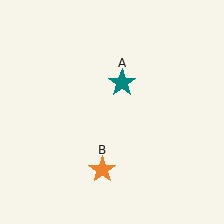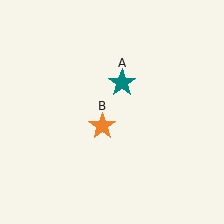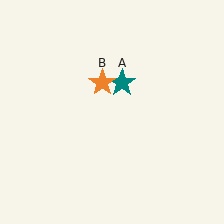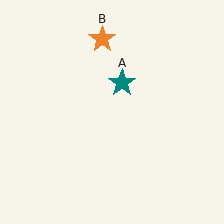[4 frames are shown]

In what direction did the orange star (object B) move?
The orange star (object B) moved up.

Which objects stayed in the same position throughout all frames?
Teal star (object A) remained stationary.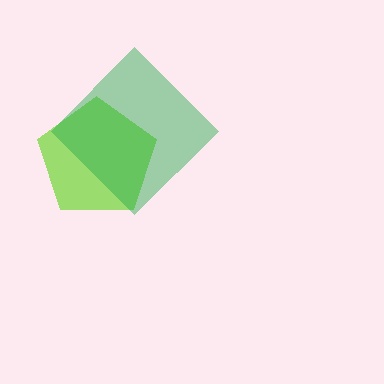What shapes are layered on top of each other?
The layered shapes are: a lime pentagon, a green diamond.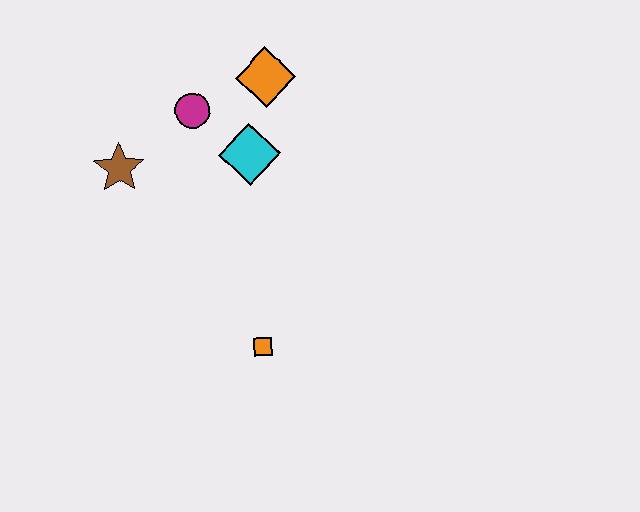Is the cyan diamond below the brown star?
No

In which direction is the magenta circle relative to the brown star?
The magenta circle is to the right of the brown star.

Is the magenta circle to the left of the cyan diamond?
Yes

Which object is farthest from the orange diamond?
The orange square is farthest from the orange diamond.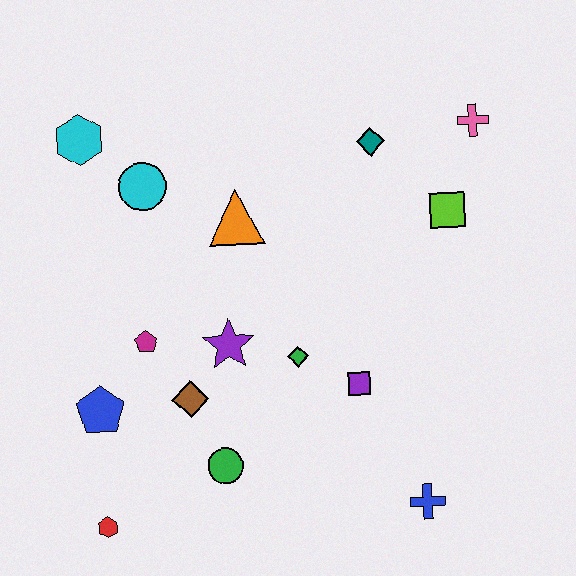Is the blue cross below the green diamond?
Yes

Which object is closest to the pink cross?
The lime square is closest to the pink cross.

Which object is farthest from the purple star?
The pink cross is farthest from the purple star.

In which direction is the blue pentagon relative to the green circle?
The blue pentagon is to the left of the green circle.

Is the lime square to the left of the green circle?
No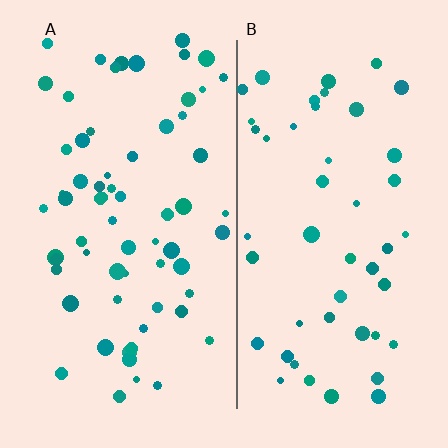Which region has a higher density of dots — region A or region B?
A (the left).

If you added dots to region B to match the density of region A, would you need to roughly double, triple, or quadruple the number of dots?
Approximately double.